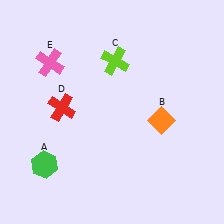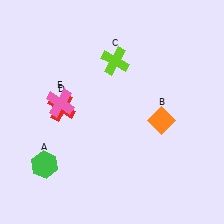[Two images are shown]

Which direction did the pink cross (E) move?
The pink cross (E) moved down.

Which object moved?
The pink cross (E) moved down.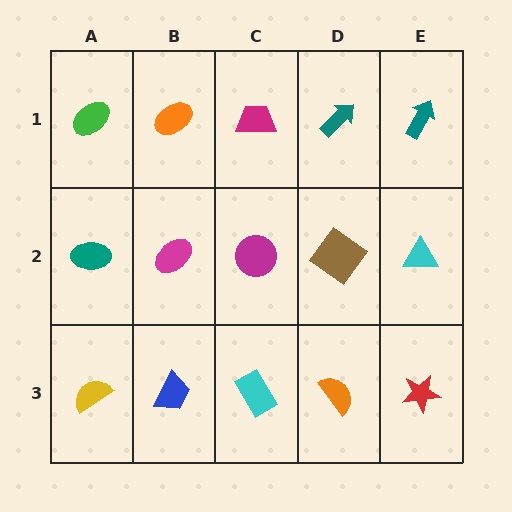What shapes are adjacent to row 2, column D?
A teal arrow (row 1, column D), an orange semicircle (row 3, column D), a magenta circle (row 2, column C), a cyan triangle (row 2, column E).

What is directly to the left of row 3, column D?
A cyan rectangle.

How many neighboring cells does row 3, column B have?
3.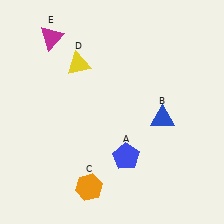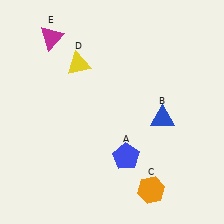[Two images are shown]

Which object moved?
The orange hexagon (C) moved right.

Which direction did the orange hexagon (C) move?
The orange hexagon (C) moved right.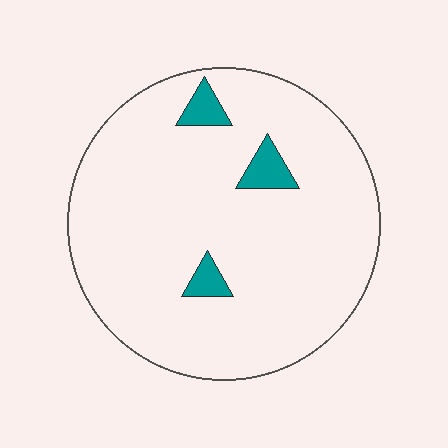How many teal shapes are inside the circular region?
3.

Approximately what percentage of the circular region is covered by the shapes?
Approximately 5%.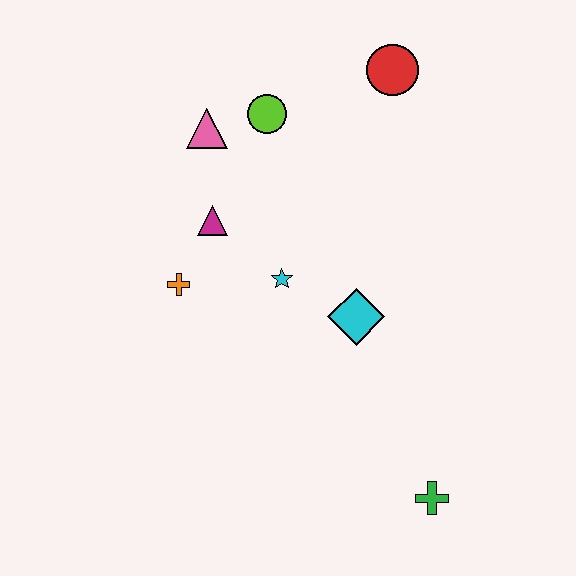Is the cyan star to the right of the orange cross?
Yes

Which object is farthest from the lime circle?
The green cross is farthest from the lime circle.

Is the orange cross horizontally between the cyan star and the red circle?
No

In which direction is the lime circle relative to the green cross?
The lime circle is above the green cross.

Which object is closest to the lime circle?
The pink triangle is closest to the lime circle.